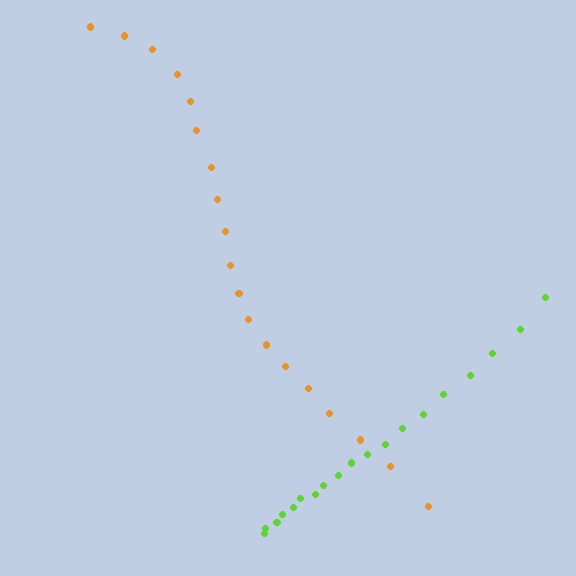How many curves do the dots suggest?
There are 2 distinct paths.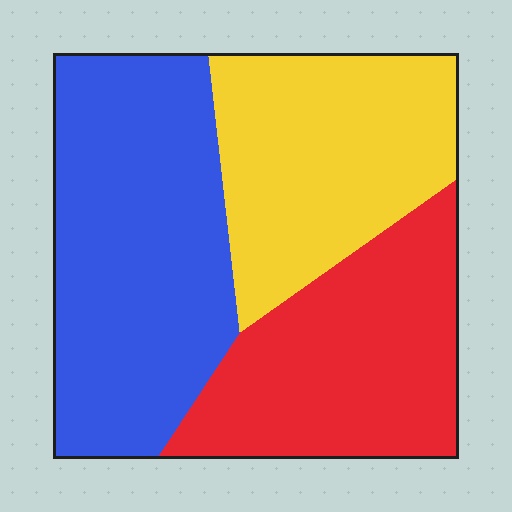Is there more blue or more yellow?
Blue.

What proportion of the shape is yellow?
Yellow covers 30% of the shape.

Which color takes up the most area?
Blue, at roughly 40%.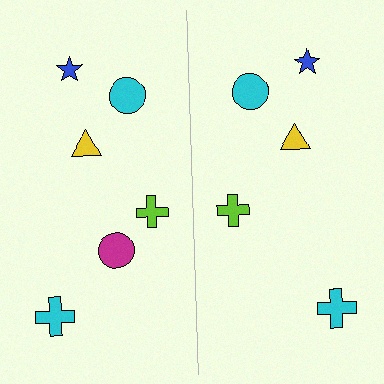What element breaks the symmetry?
A magenta circle is missing from the right side.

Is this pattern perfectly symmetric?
No, the pattern is not perfectly symmetric. A magenta circle is missing from the right side.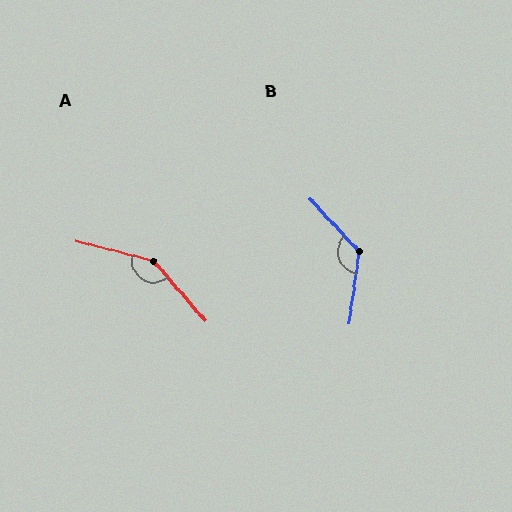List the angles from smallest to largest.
B (129°), A (146°).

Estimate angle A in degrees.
Approximately 146 degrees.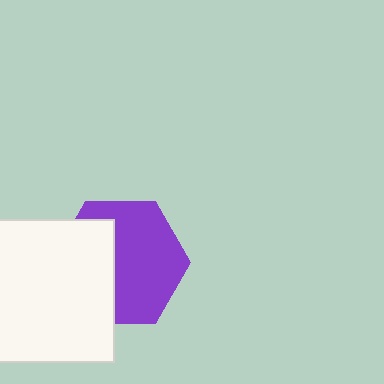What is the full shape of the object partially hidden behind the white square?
The partially hidden object is a purple hexagon.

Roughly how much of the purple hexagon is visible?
About half of it is visible (roughly 60%).